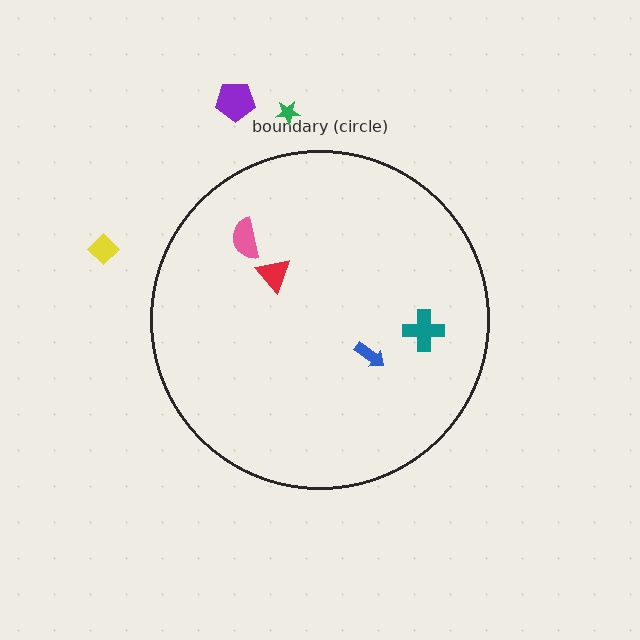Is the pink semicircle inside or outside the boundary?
Inside.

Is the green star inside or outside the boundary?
Outside.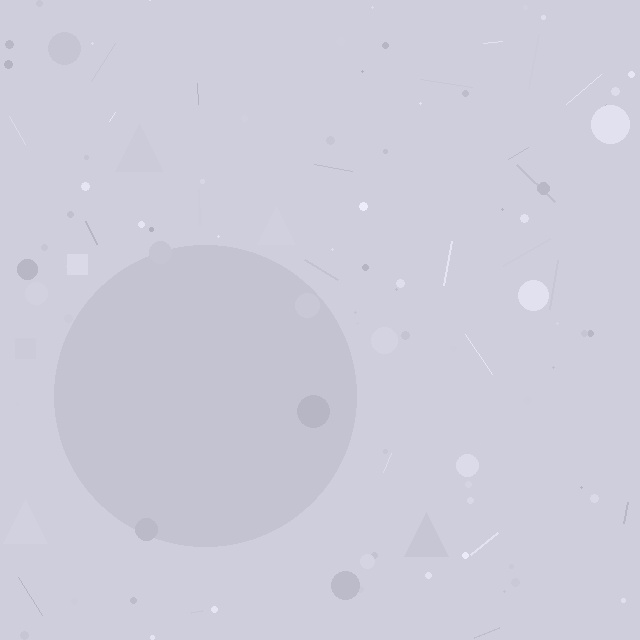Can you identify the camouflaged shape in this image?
The camouflaged shape is a circle.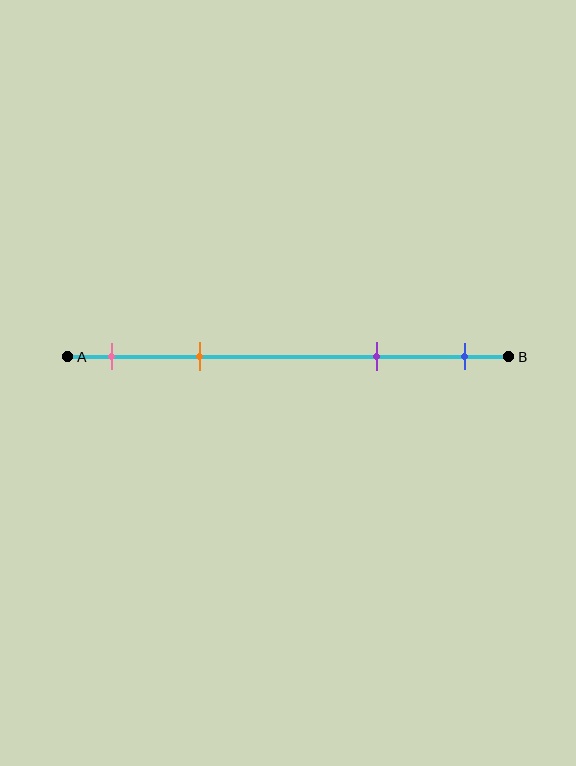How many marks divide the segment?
There are 4 marks dividing the segment.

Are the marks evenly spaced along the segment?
No, the marks are not evenly spaced.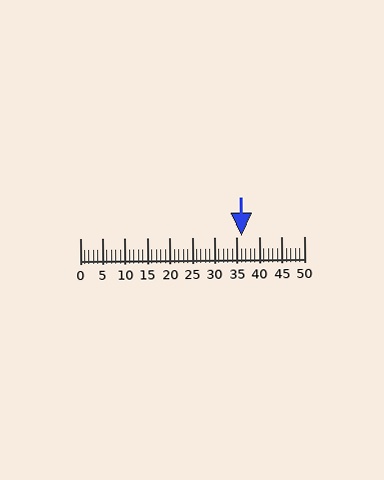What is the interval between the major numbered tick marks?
The major tick marks are spaced 5 units apart.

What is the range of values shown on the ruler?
The ruler shows values from 0 to 50.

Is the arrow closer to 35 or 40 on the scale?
The arrow is closer to 35.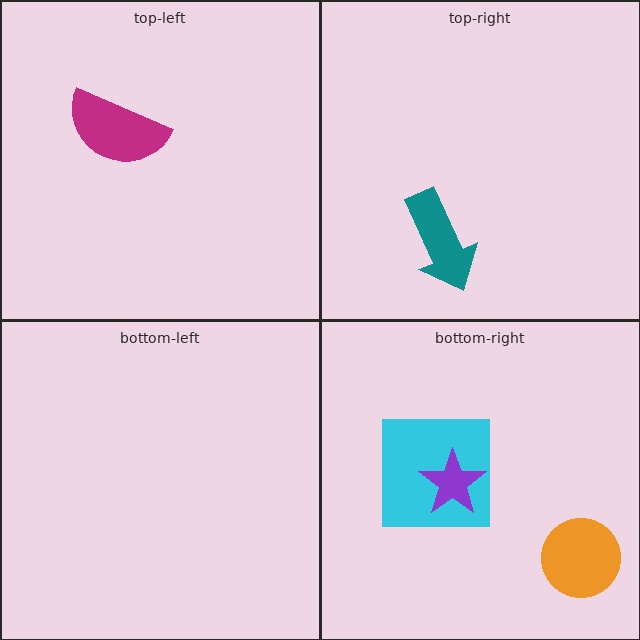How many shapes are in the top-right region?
1.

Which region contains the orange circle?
The bottom-right region.